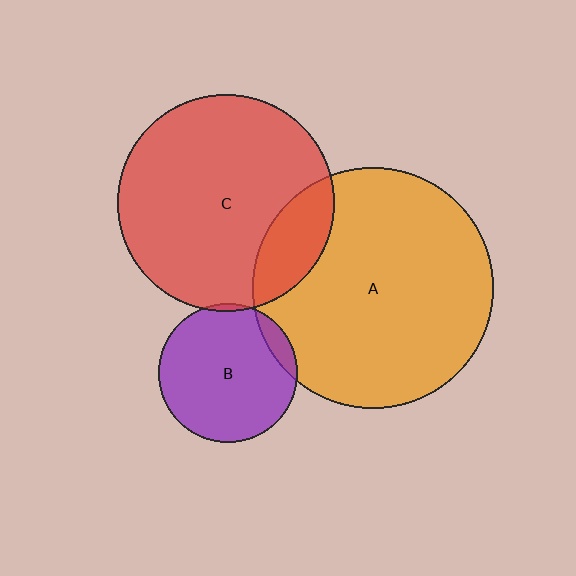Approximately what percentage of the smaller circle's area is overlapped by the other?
Approximately 5%.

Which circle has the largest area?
Circle A (orange).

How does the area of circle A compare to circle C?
Approximately 1.2 times.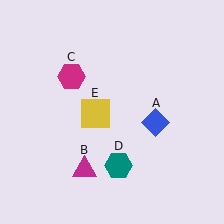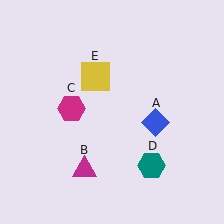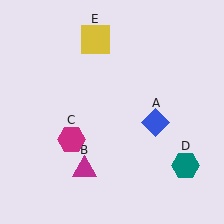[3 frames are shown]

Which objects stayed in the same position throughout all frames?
Blue diamond (object A) and magenta triangle (object B) remained stationary.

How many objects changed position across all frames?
3 objects changed position: magenta hexagon (object C), teal hexagon (object D), yellow square (object E).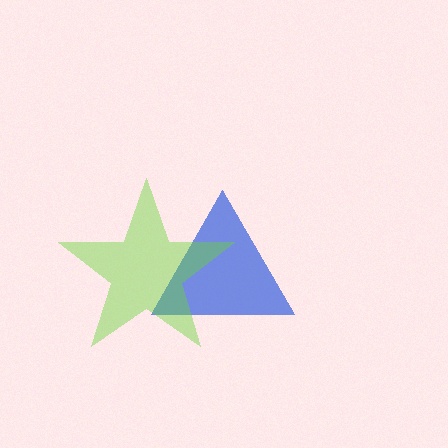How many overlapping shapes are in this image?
There are 2 overlapping shapes in the image.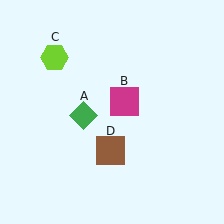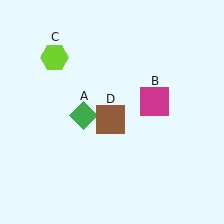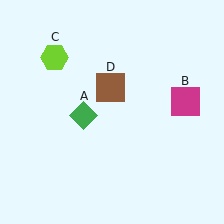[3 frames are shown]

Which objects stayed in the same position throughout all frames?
Green diamond (object A) and lime hexagon (object C) remained stationary.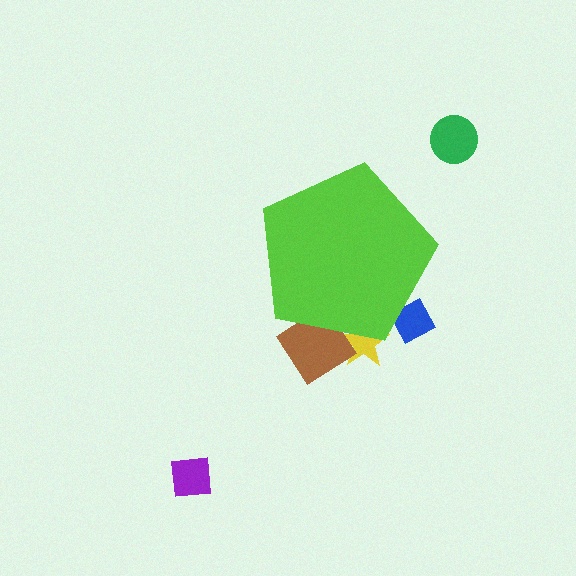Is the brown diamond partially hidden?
Yes, the brown diamond is partially hidden behind the lime pentagon.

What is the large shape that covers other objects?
A lime pentagon.